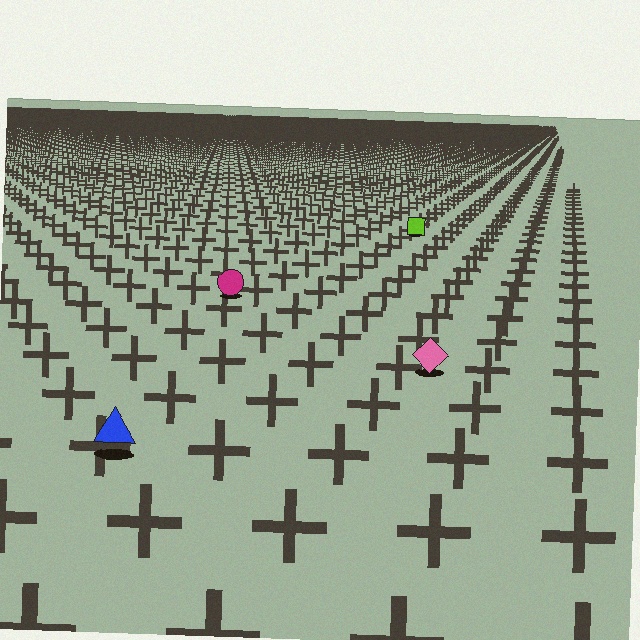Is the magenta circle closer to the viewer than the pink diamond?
No. The pink diamond is closer — you can tell from the texture gradient: the ground texture is coarser near it.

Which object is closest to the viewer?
The blue triangle is closest. The texture marks near it are larger and more spread out.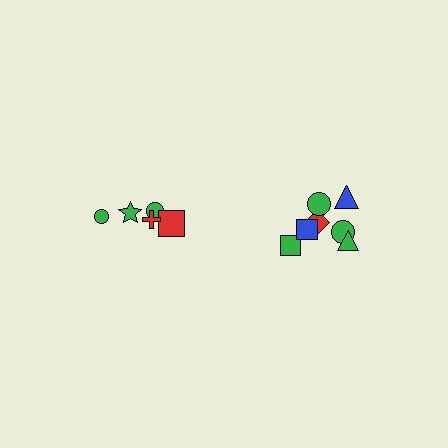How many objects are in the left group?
There are 5 objects.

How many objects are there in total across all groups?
There are 12 objects.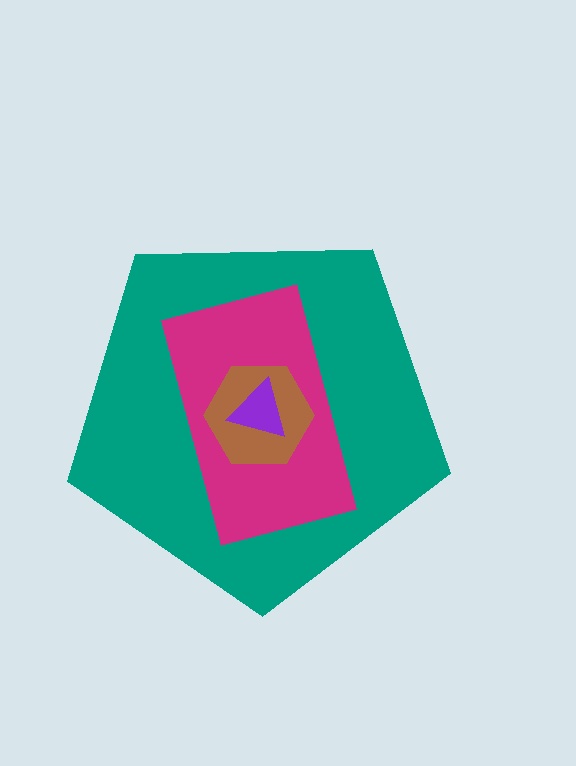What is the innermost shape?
The purple triangle.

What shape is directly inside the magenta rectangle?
The brown hexagon.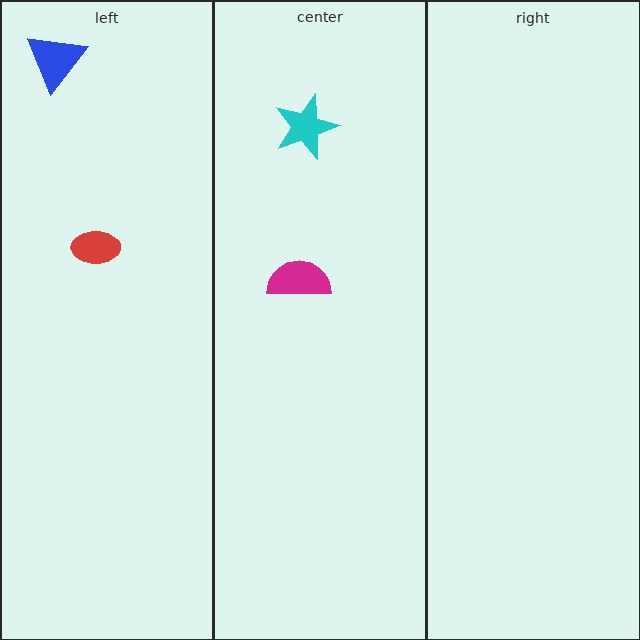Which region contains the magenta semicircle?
The center region.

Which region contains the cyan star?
The center region.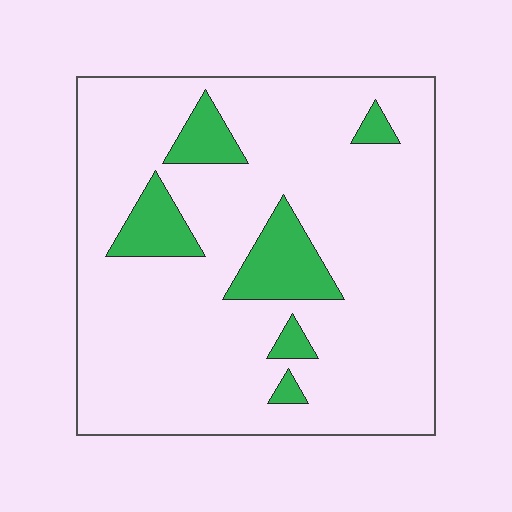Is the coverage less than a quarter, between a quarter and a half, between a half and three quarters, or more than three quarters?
Less than a quarter.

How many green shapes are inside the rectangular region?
6.